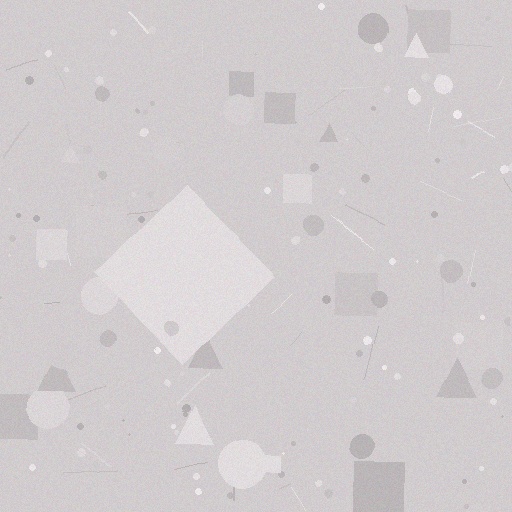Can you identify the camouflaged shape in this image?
The camouflaged shape is a diamond.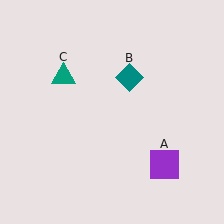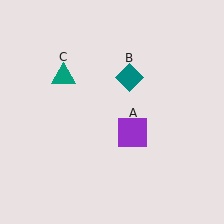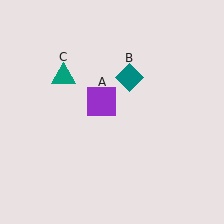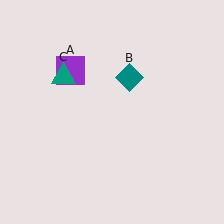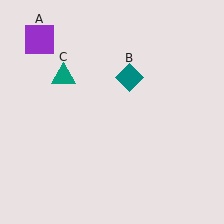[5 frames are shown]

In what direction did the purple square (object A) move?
The purple square (object A) moved up and to the left.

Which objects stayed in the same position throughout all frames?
Teal diamond (object B) and teal triangle (object C) remained stationary.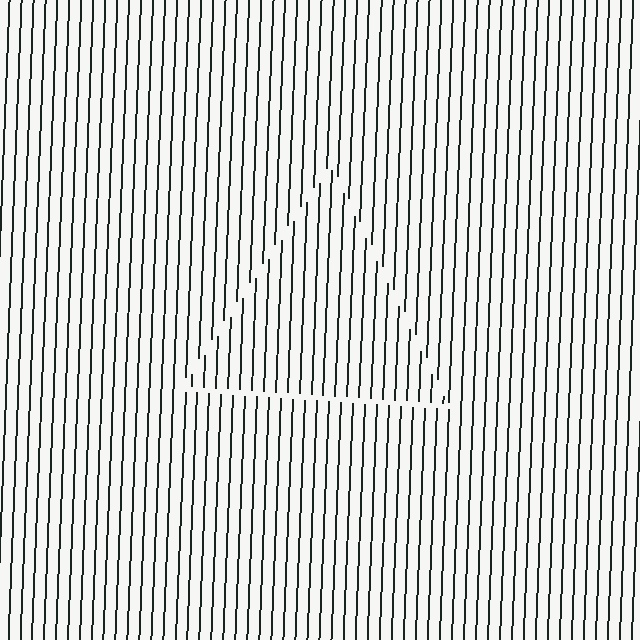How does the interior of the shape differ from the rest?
The interior of the shape contains the same grating, shifted by half a period — the contour is defined by the phase discontinuity where line-ends from the inner and outer gratings abut.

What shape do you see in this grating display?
An illusory triangle. The interior of the shape contains the same grating, shifted by half a period — the contour is defined by the phase discontinuity where line-ends from the inner and outer gratings abut.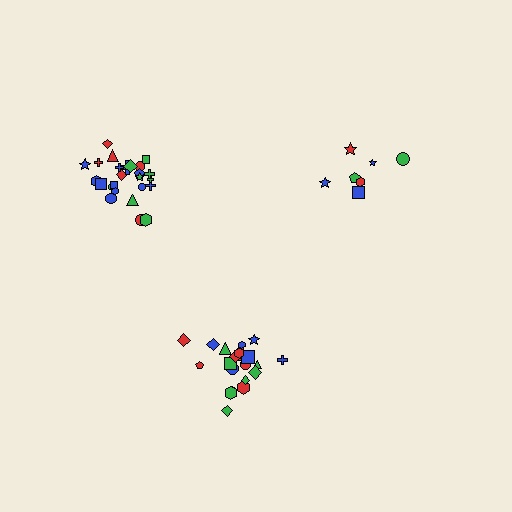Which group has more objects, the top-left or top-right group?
The top-left group.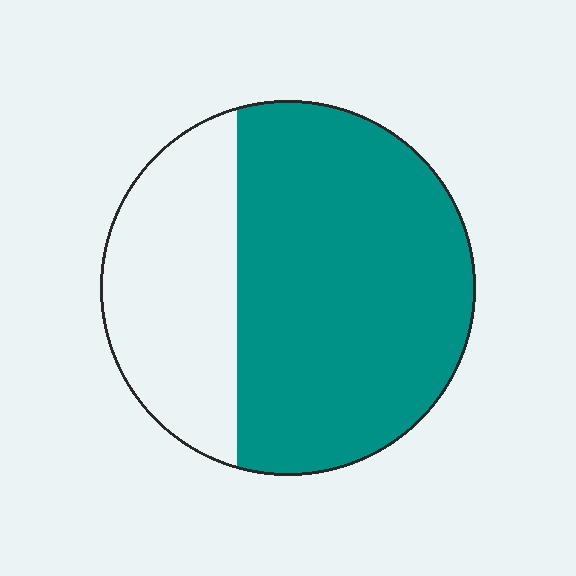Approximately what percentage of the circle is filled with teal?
Approximately 65%.